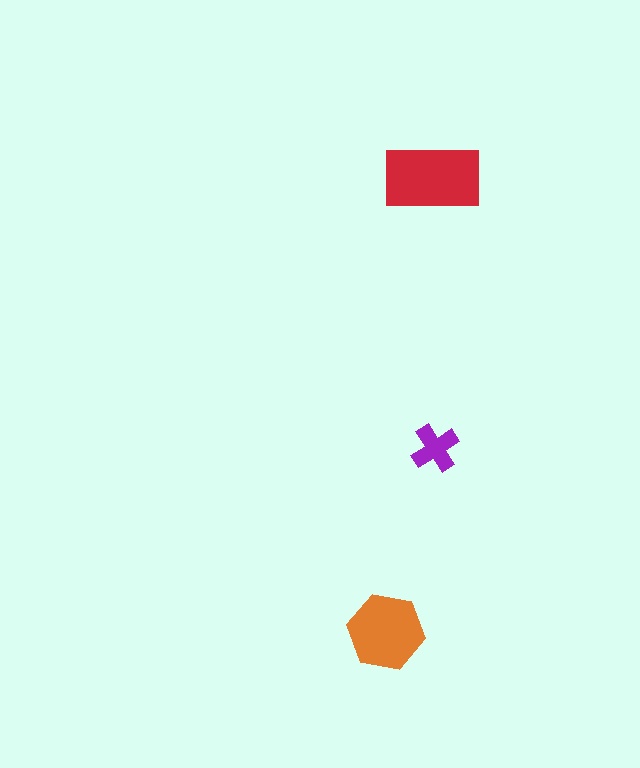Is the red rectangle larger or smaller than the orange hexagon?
Larger.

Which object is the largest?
The red rectangle.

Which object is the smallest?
The purple cross.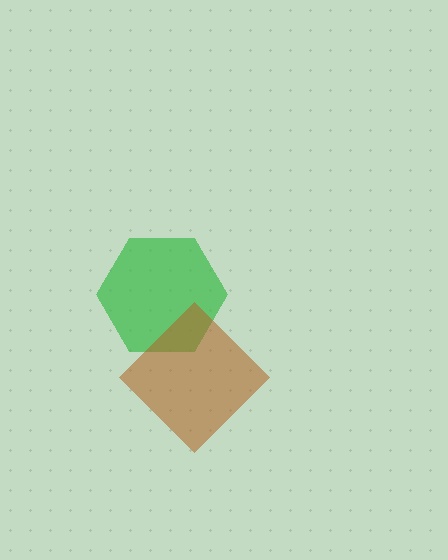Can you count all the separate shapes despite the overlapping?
Yes, there are 2 separate shapes.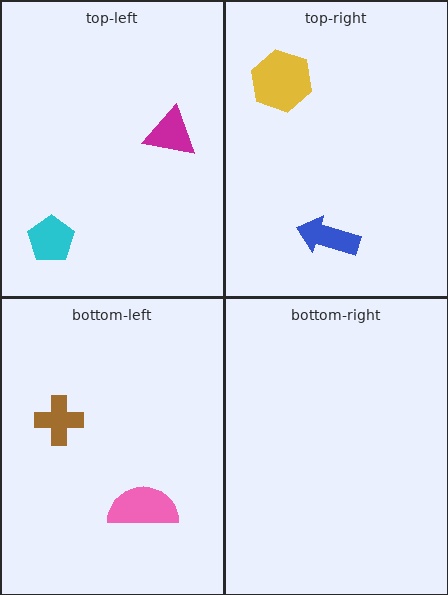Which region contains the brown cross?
The bottom-left region.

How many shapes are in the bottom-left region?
2.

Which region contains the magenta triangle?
The top-left region.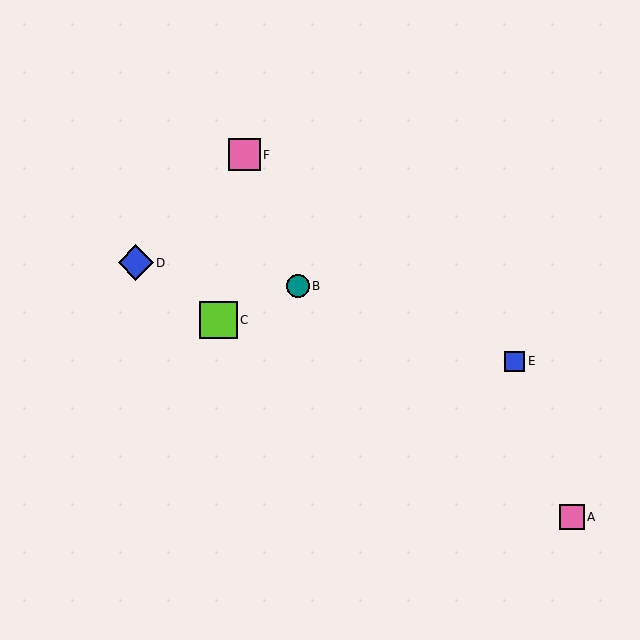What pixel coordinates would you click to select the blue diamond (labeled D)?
Click at (136, 263) to select the blue diamond D.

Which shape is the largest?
The lime square (labeled C) is the largest.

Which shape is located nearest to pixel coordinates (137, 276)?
The blue diamond (labeled D) at (136, 263) is nearest to that location.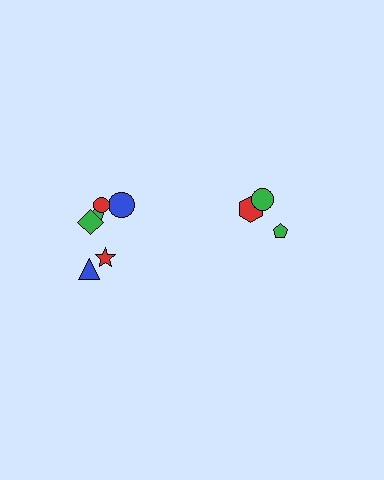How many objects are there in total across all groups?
There are 9 objects.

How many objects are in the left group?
There are 6 objects.